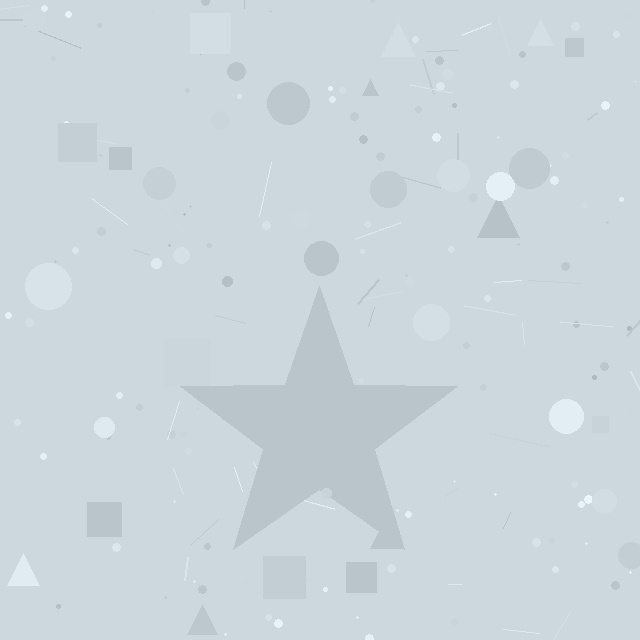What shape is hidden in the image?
A star is hidden in the image.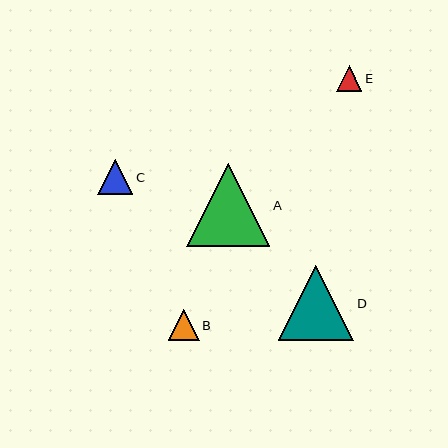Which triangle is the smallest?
Triangle E is the smallest with a size of approximately 25 pixels.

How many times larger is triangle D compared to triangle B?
Triangle D is approximately 2.5 times the size of triangle B.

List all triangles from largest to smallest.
From largest to smallest: A, D, C, B, E.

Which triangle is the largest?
Triangle A is the largest with a size of approximately 84 pixels.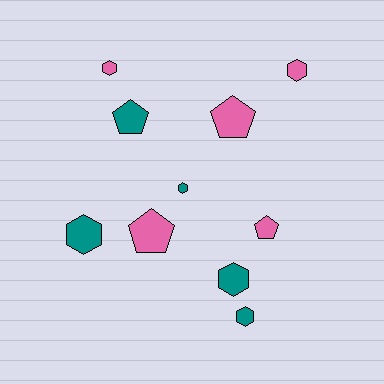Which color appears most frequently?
Pink, with 5 objects.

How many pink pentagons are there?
There are 3 pink pentagons.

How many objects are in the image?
There are 10 objects.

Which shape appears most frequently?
Hexagon, with 6 objects.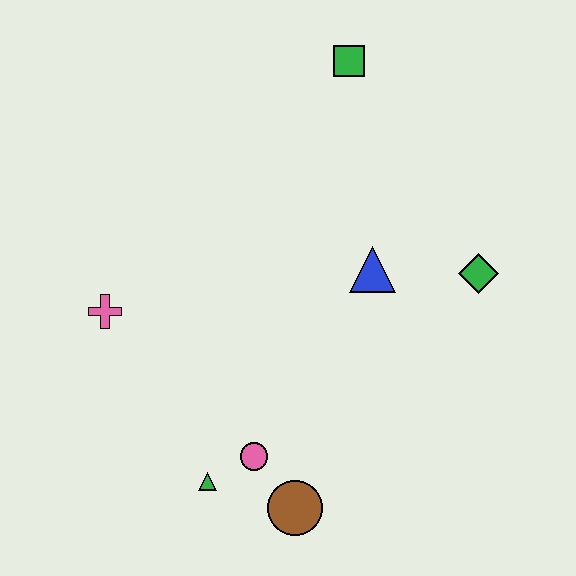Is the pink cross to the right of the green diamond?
No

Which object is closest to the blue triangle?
The green diamond is closest to the blue triangle.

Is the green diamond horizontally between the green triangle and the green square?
No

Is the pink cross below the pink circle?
No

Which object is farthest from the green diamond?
The pink cross is farthest from the green diamond.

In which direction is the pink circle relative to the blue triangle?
The pink circle is below the blue triangle.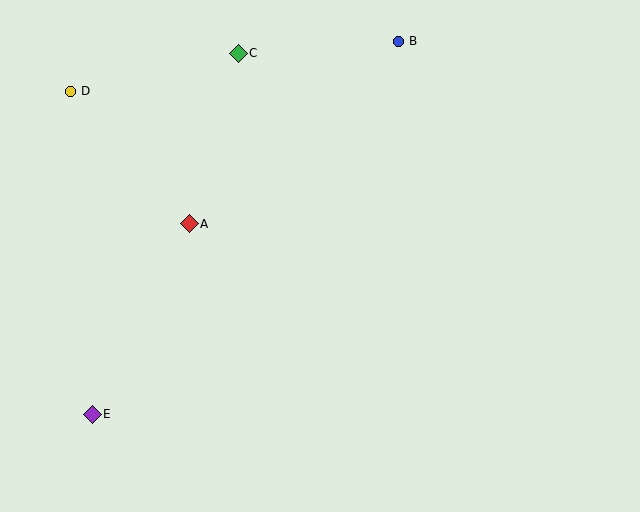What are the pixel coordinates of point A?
Point A is at (189, 224).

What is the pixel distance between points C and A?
The distance between C and A is 177 pixels.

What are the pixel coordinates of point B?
Point B is at (398, 41).